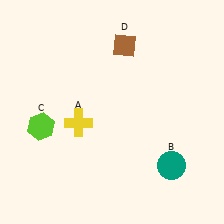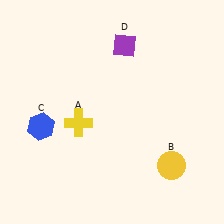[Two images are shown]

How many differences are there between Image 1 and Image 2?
There are 3 differences between the two images.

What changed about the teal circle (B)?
In Image 1, B is teal. In Image 2, it changed to yellow.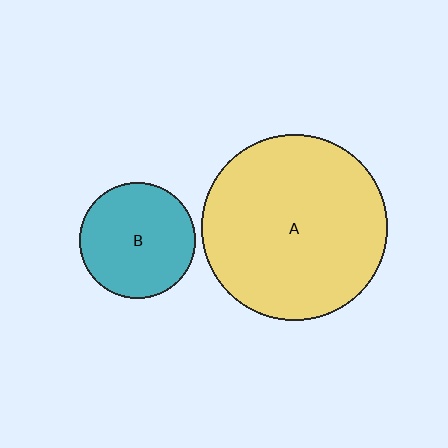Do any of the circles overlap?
No, none of the circles overlap.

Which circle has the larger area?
Circle A (yellow).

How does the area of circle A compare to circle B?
Approximately 2.6 times.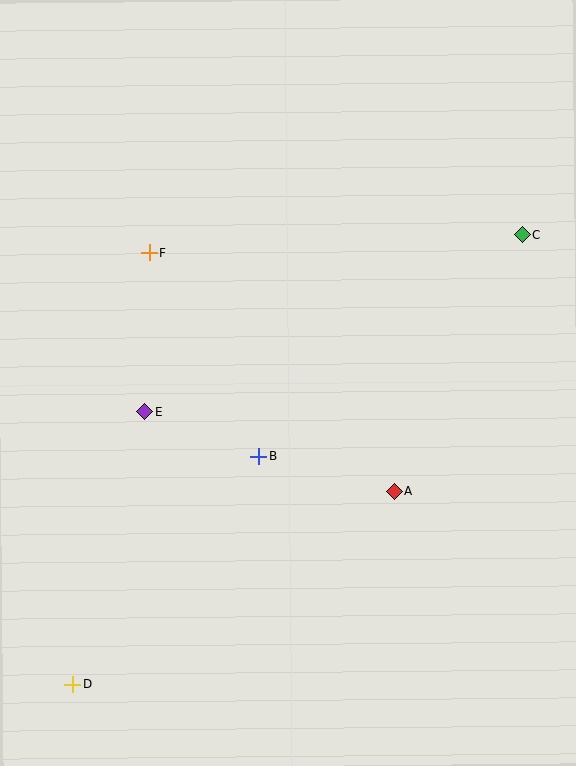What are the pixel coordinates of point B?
Point B is at (259, 457).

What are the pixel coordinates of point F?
Point F is at (149, 253).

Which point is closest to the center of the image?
Point B at (259, 457) is closest to the center.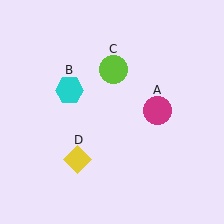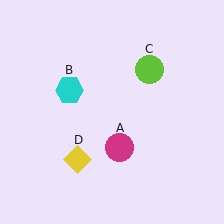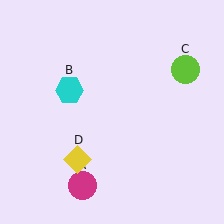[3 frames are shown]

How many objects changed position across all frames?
2 objects changed position: magenta circle (object A), lime circle (object C).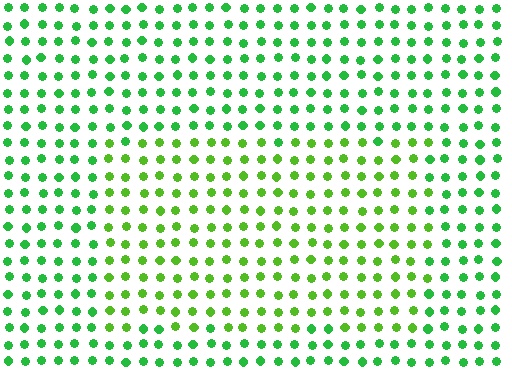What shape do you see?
I see a rectangle.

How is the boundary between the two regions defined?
The boundary is defined purely by a slight shift in hue (about 28 degrees). Spacing, size, and orientation are identical on both sides.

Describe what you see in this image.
The image is filled with small green elements in a uniform arrangement. A rectangle-shaped region is visible where the elements are tinted to a slightly different hue, forming a subtle color boundary.